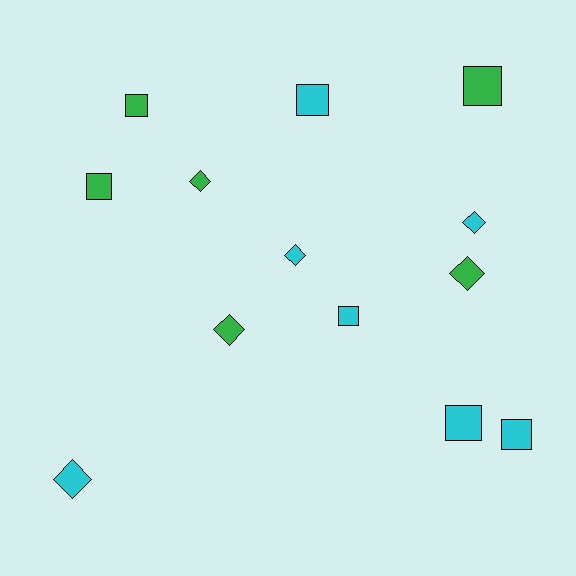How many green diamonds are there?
There are 3 green diamonds.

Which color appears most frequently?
Cyan, with 7 objects.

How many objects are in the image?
There are 13 objects.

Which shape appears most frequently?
Square, with 7 objects.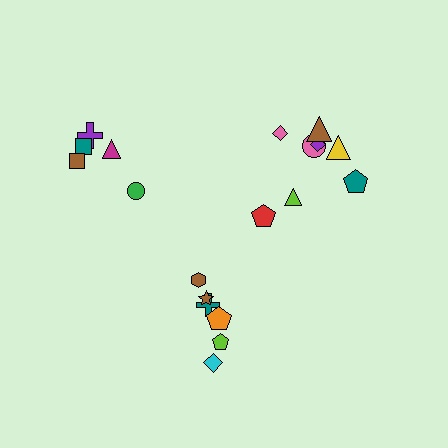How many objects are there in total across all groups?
There are 19 objects.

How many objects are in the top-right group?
There are 8 objects.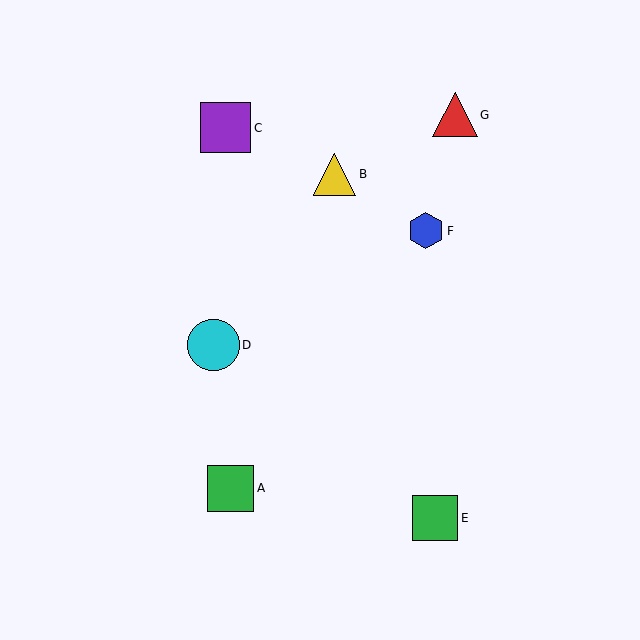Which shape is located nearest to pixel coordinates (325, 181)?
The yellow triangle (labeled B) at (335, 174) is nearest to that location.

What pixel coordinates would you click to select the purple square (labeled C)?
Click at (226, 128) to select the purple square C.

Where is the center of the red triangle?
The center of the red triangle is at (455, 115).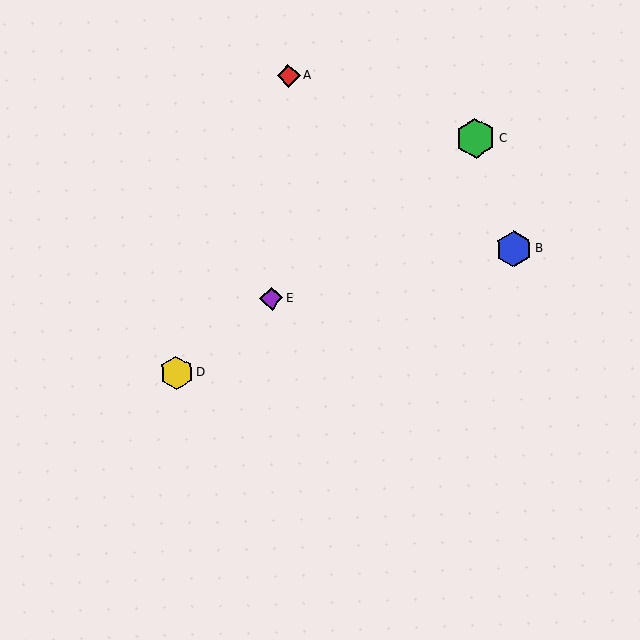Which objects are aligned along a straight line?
Objects C, D, E are aligned along a straight line.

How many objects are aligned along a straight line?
3 objects (C, D, E) are aligned along a straight line.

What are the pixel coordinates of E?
Object E is at (271, 298).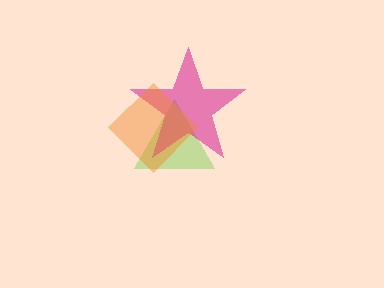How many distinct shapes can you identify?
There are 3 distinct shapes: a lime triangle, a magenta star, an orange diamond.